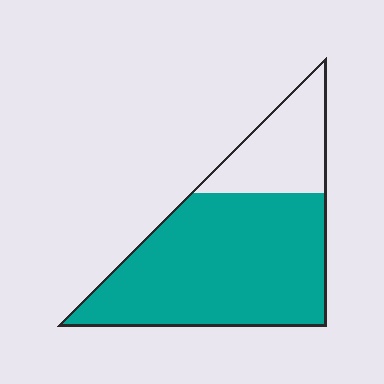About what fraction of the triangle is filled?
About three quarters (3/4).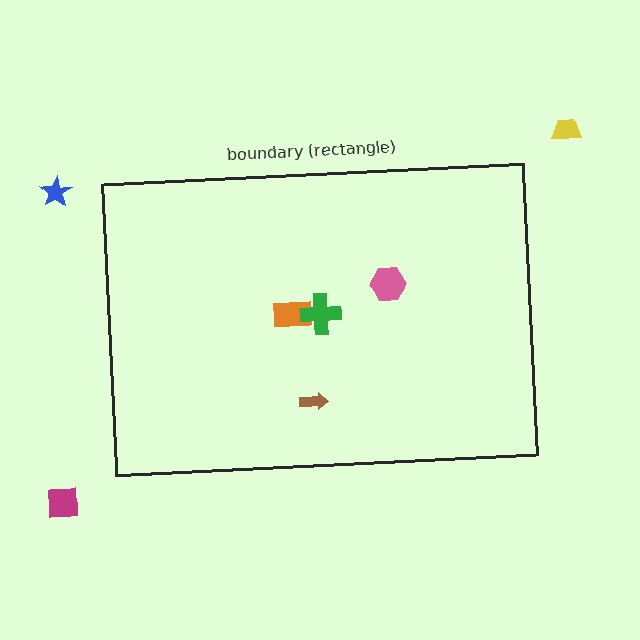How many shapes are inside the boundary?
4 inside, 3 outside.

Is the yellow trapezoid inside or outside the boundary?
Outside.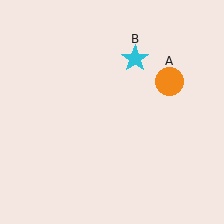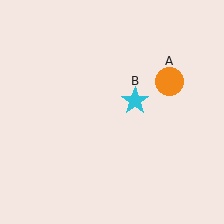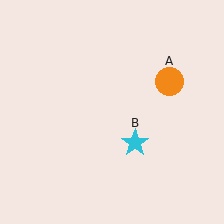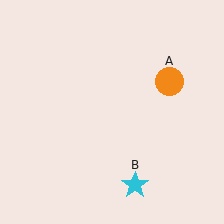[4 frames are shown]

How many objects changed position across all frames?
1 object changed position: cyan star (object B).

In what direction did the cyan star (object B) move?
The cyan star (object B) moved down.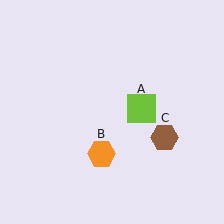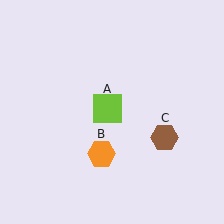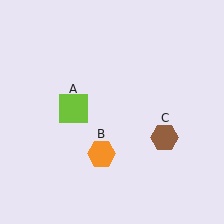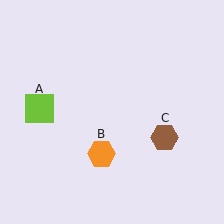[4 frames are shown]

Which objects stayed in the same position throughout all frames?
Orange hexagon (object B) and brown hexagon (object C) remained stationary.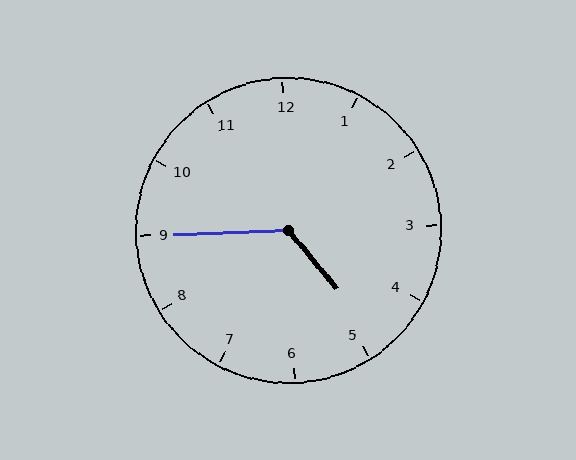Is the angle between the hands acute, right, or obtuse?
It is obtuse.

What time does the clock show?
4:45.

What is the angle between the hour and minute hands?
Approximately 128 degrees.